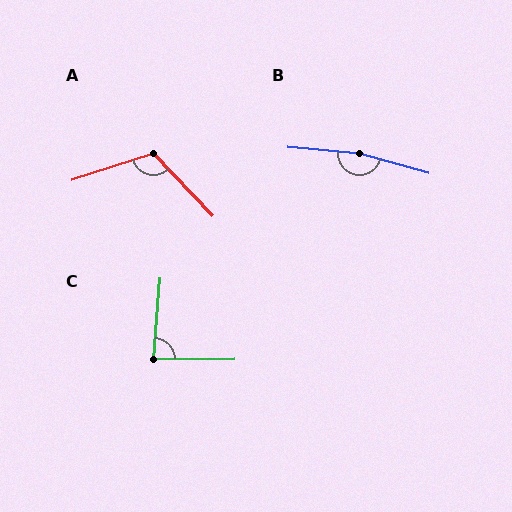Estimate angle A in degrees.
Approximately 116 degrees.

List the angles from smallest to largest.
C (85°), A (116°), B (169°).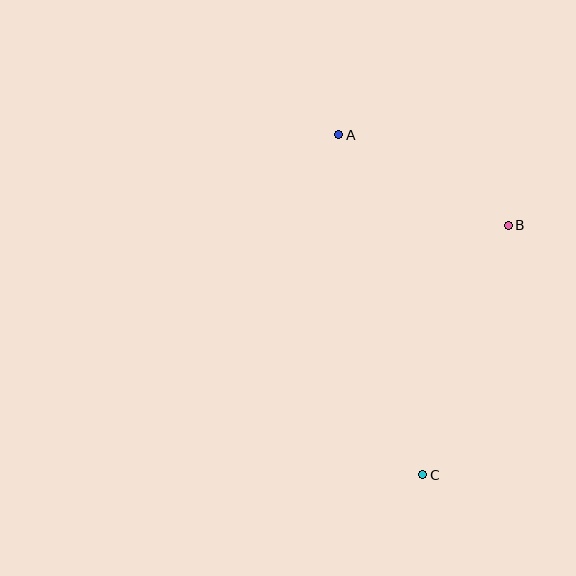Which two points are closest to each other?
Points A and B are closest to each other.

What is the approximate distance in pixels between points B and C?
The distance between B and C is approximately 264 pixels.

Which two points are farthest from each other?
Points A and C are farthest from each other.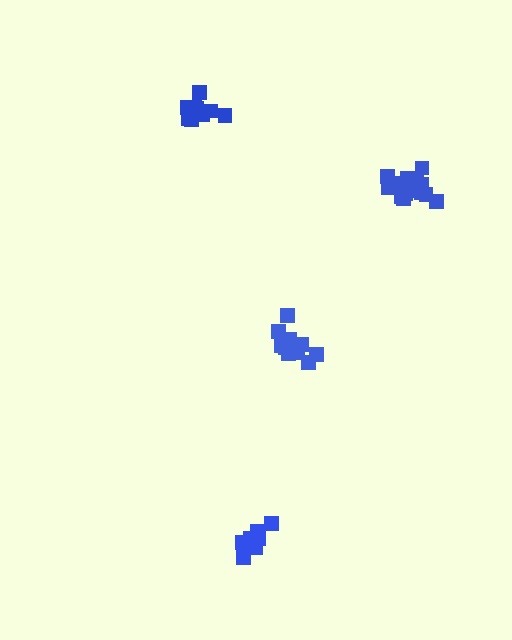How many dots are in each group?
Group 1: 9 dots, Group 2: 15 dots, Group 3: 14 dots, Group 4: 12 dots (50 total).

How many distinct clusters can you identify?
There are 4 distinct clusters.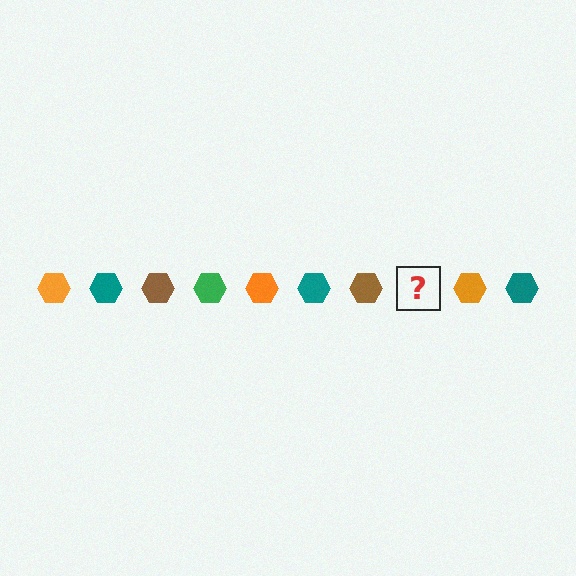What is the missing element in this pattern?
The missing element is a green hexagon.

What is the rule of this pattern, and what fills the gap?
The rule is that the pattern cycles through orange, teal, brown, green hexagons. The gap should be filled with a green hexagon.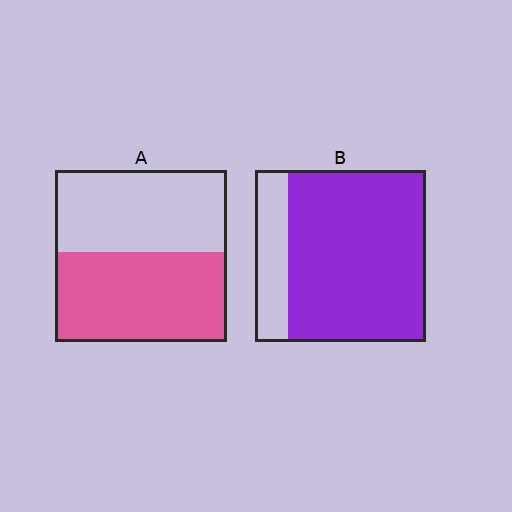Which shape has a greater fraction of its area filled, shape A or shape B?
Shape B.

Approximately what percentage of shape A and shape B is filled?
A is approximately 50% and B is approximately 80%.